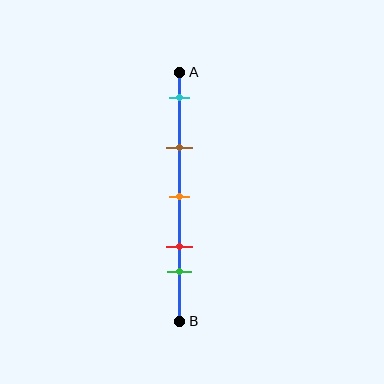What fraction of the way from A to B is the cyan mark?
The cyan mark is approximately 10% (0.1) of the way from A to B.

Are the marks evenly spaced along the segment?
No, the marks are not evenly spaced.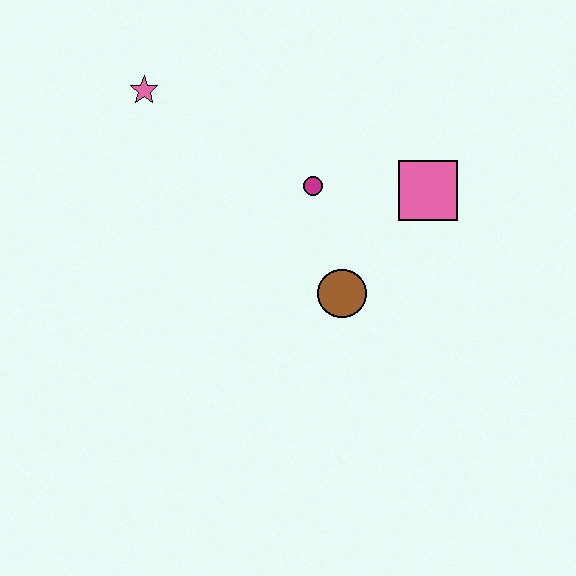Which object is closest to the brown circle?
The magenta circle is closest to the brown circle.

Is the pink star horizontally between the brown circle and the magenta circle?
No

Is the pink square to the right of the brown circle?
Yes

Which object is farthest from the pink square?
The pink star is farthest from the pink square.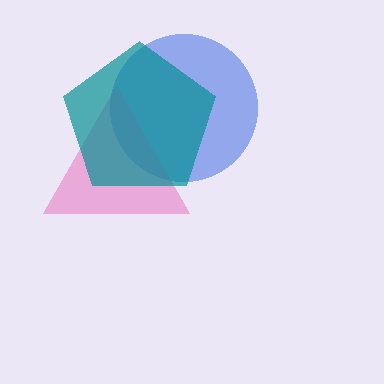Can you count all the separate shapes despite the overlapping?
Yes, there are 3 separate shapes.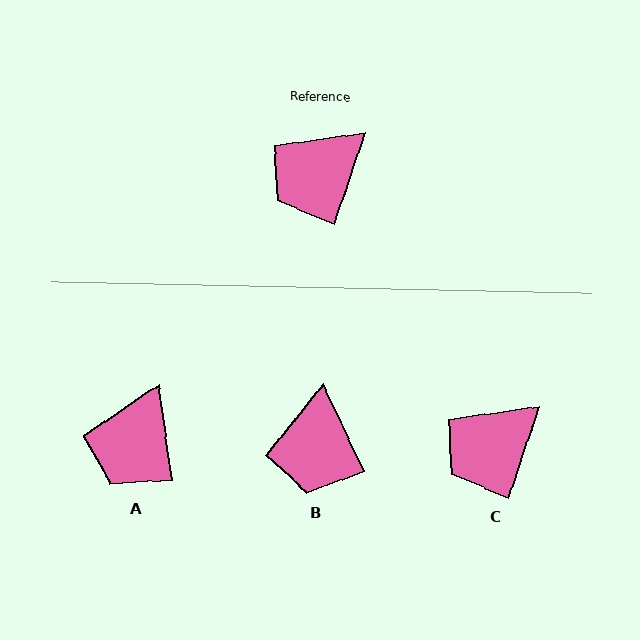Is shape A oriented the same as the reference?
No, it is off by about 26 degrees.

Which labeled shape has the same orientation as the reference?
C.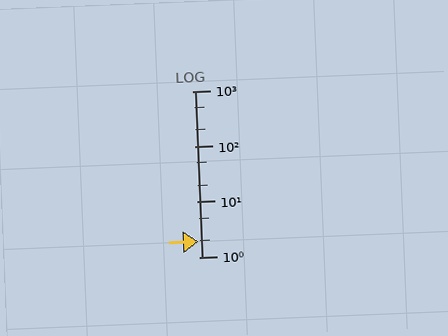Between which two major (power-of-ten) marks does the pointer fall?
The pointer is between 1 and 10.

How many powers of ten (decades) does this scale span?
The scale spans 3 decades, from 1 to 1000.